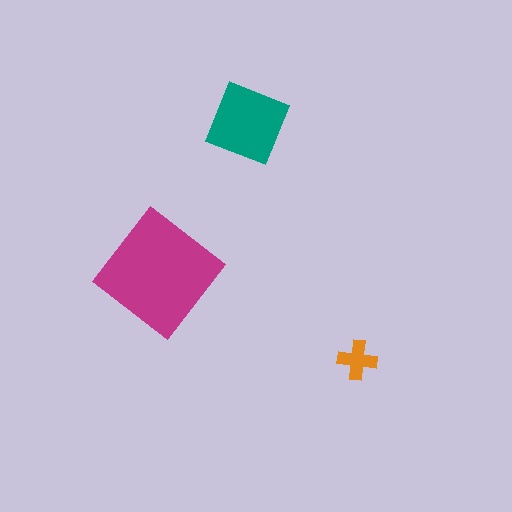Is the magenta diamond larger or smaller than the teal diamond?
Larger.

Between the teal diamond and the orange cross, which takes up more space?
The teal diamond.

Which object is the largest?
The magenta diamond.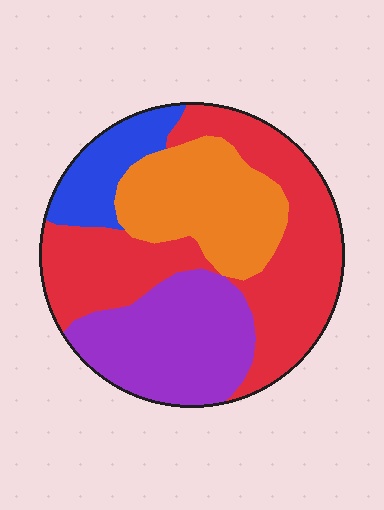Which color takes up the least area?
Blue, at roughly 10%.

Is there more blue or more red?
Red.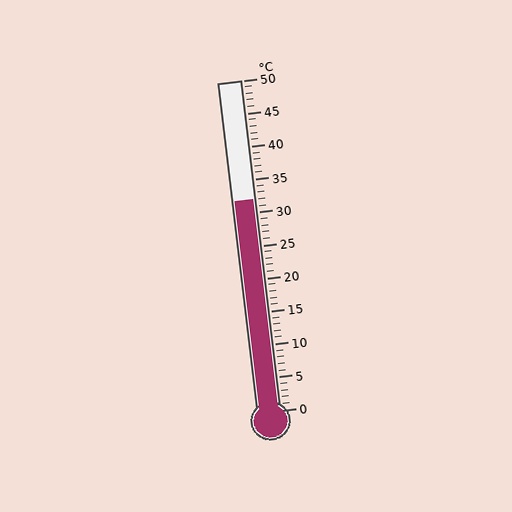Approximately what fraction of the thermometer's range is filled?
The thermometer is filled to approximately 65% of its range.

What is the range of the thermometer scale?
The thermometer scale ranges from 0°C to 50°C.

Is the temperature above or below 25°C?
The temperature is above 25°C.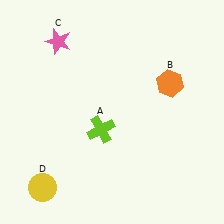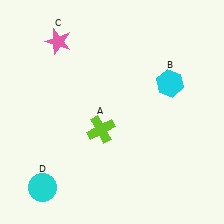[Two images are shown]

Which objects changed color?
B changed from orange to cyan. D changed from yellow to cyan.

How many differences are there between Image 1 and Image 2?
There are 2 differences between the two images.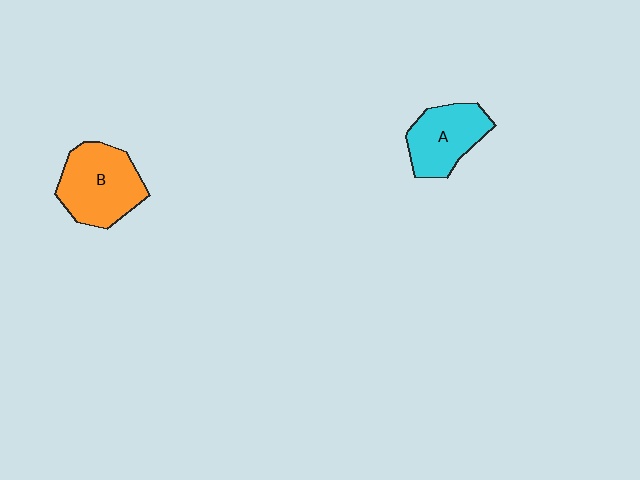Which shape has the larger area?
Shape B (orange).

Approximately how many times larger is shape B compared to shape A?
Approximately 1.3 times.